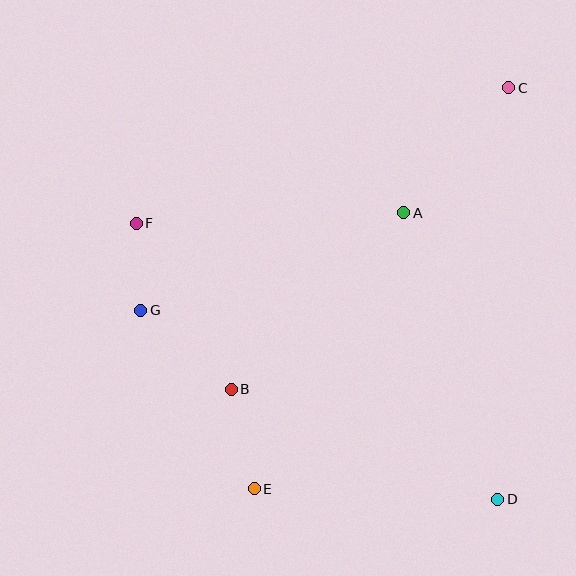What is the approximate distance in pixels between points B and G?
The distance between B and G is approximately 120 pixels.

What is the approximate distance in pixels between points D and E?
The distance between D and E is approximately 244 pixels.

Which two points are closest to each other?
Points F and G are closest to each other.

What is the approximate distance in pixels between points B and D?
The distance between B and D is approximately 288 pixels.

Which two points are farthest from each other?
Points C and E are farthest from each other.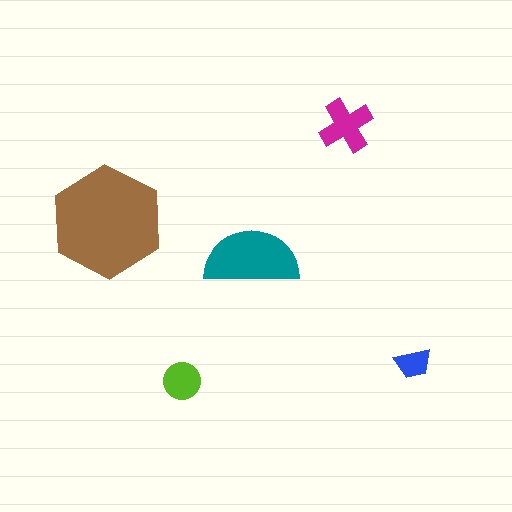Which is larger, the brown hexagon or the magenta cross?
The brown hexagon.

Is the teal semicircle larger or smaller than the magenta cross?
Larger.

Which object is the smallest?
The blue trapezoid.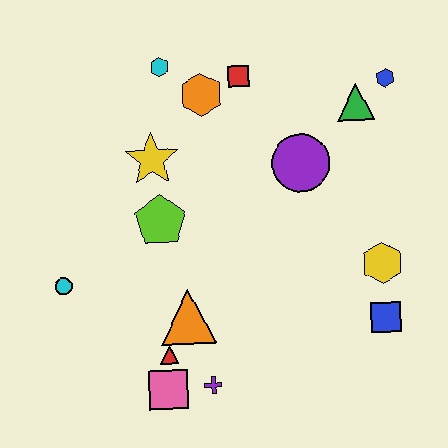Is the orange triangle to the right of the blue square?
No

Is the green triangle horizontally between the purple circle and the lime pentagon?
No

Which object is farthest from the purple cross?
The blue hexagon is farthest from the purple cross.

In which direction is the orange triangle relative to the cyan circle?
The orange triangle is to the right of the cyan circle.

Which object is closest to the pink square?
The red triangle is closest to the pink square.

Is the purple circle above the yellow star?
No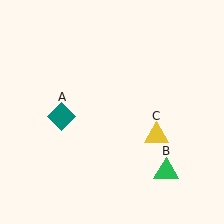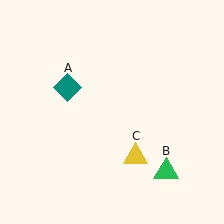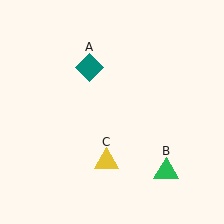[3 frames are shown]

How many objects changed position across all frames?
2 objects changed position: teal diamond (object A), yellow triangle (object C).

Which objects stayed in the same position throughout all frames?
Green triangle (object B) remained stationary.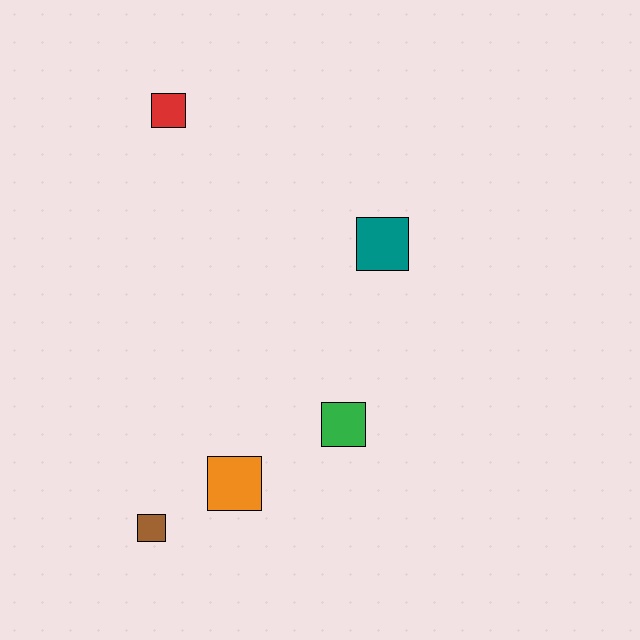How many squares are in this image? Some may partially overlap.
There are 5 squares.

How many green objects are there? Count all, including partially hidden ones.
There is 1 green object.